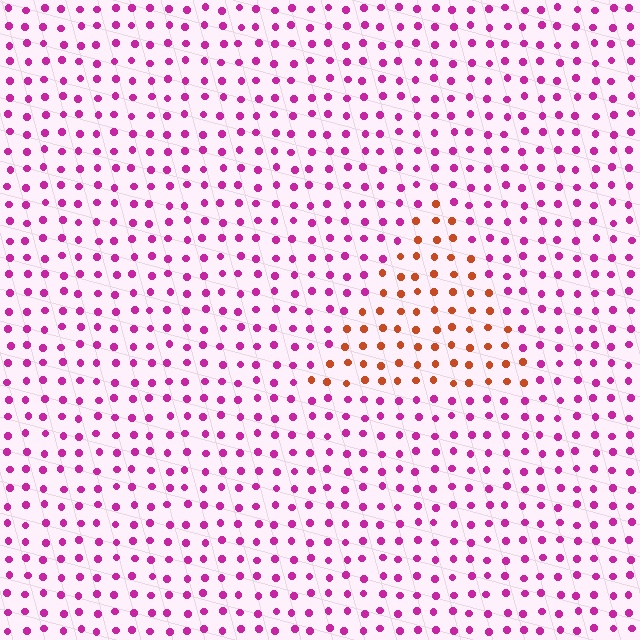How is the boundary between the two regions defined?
The boundary is defined purely by a slight shift in hue (about 62 degrees). Spacing, size, and orientation are identical on both sides.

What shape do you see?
I see a triangle.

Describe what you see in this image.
The image is filled with small magenta elements in a uniform arrangement. A triangle-shaped region is visible where the elements are tinted to a slightly different hue, forming a subtle color boundary.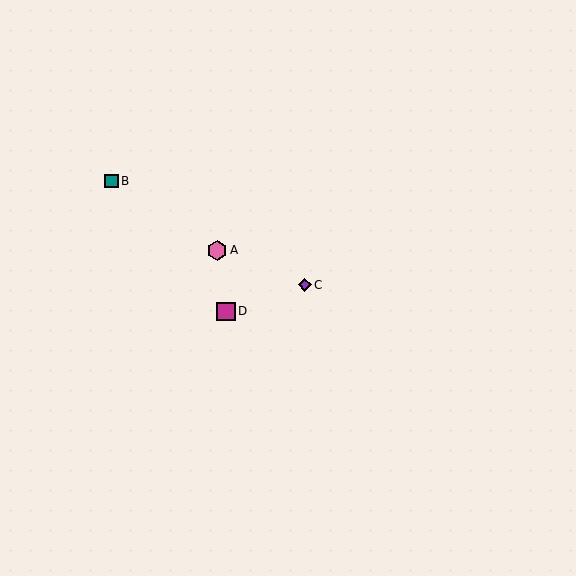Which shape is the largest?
The pink hexagon (labeled A) is the largest.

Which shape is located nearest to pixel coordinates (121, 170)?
The teal square (labeled B) at (112, 181) is nearest to that location.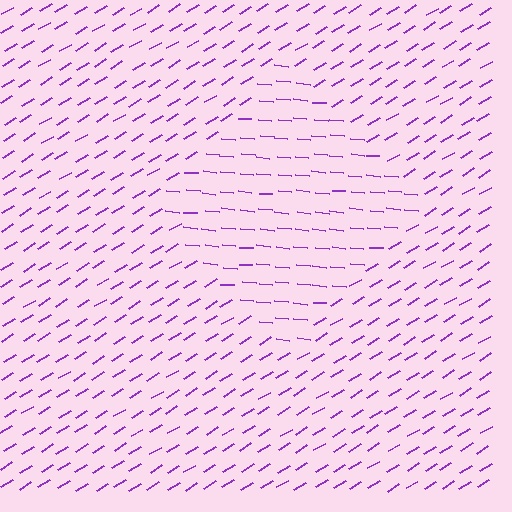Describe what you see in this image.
The image is filled with small purple line segments. A diamond region in the image has lines oriented differently from the surrounding lines, creating a visible texture boundary.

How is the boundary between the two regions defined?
The boundary is defined purely by a change in line orientation (approximately 36 degrees difference). All lines are the same color and thickness.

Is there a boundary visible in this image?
Yes, there is a texture boundary formed by a change in line orientation.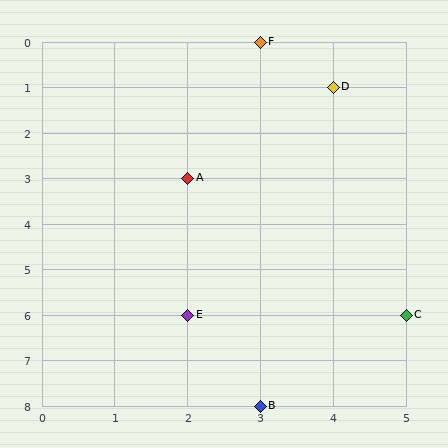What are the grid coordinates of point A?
Point A is at grid coordinates (2, 3).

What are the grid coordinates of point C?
Point C is at grid coordinates (5, 6).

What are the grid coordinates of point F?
Point F is at grid coordinates (3, 0).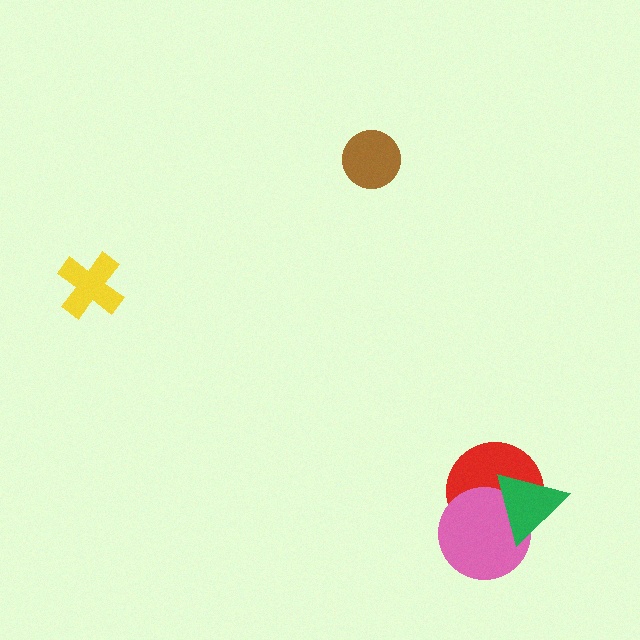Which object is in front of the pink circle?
The green triangle is in front of the pink circle.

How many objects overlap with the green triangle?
2 objects overlap with the green triangle.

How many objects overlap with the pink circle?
2 objects overlap with the pink circle.